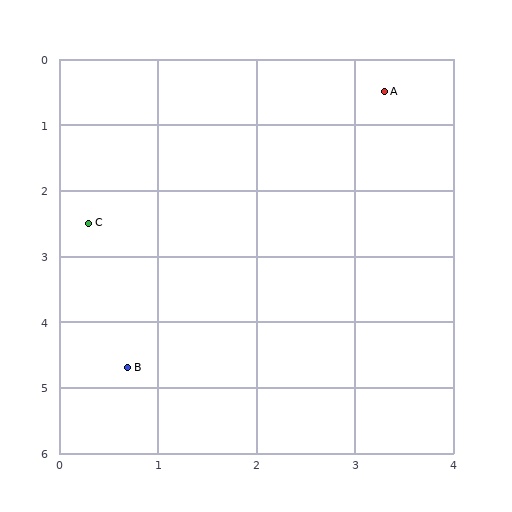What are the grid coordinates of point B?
Point B is at approximately (0.7, 4.7).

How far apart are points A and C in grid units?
Points A and C are about 3.6 grid units apart.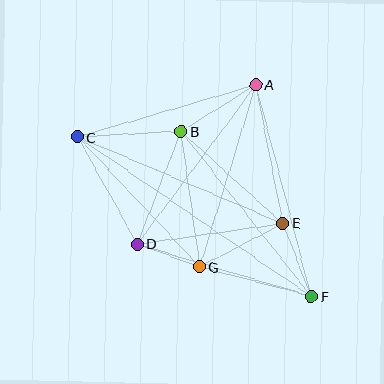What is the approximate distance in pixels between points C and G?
The distance between C and G is approximately 178 pixels.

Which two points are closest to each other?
Points D and G are closest to each other.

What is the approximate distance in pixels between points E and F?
The distance between E and F is approximately 78 pixels.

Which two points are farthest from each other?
Points C and F are farthest from each other.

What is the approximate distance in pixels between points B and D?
The distance between B and D is approximately 120 pixels.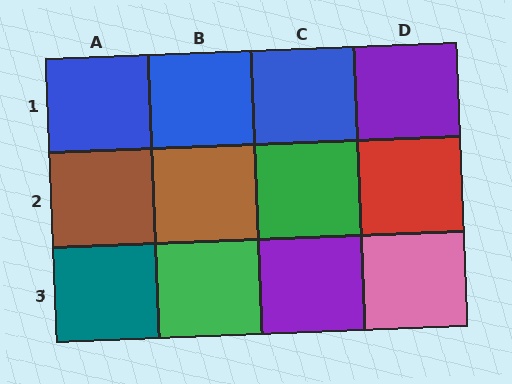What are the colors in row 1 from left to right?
Blue, blue, blue, purple.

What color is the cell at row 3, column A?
Teal.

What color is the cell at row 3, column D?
Pink.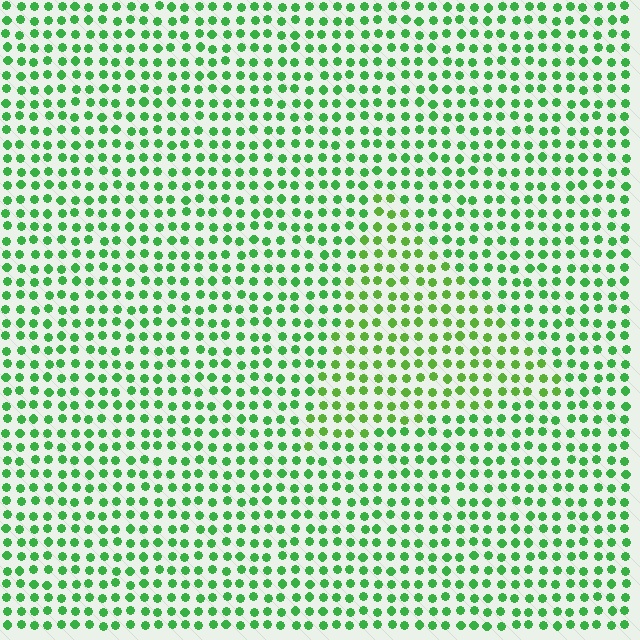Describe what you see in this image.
The image is filled with small green elements in a uniform arrangement. A triangle-shaped region is visible where the elements are tinted to a slightly different hue, forming a subtle color boundary.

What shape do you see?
I see a triangle.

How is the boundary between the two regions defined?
The boundary is defined purely by a slight shift in hue (about 23 degrees). Spacing, size, and orientation are identical on both sides.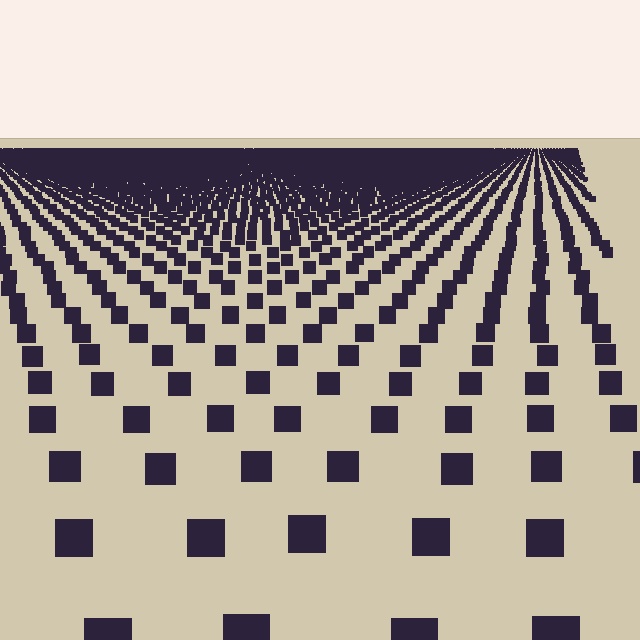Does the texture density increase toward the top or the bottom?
Density increases toward the top.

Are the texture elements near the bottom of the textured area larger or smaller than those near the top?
Larger. Near the bottom, elements are closer to the viewer and appear at a bigger on-screen size.